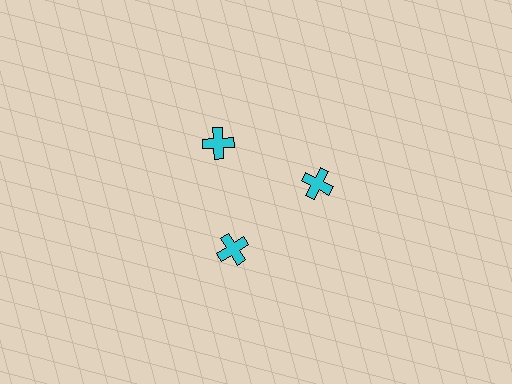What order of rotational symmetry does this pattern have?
This pattern has 3-fold rotational symmetry.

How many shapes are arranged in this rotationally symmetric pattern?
There are 3 shapes, arranged in 3 groups of 1.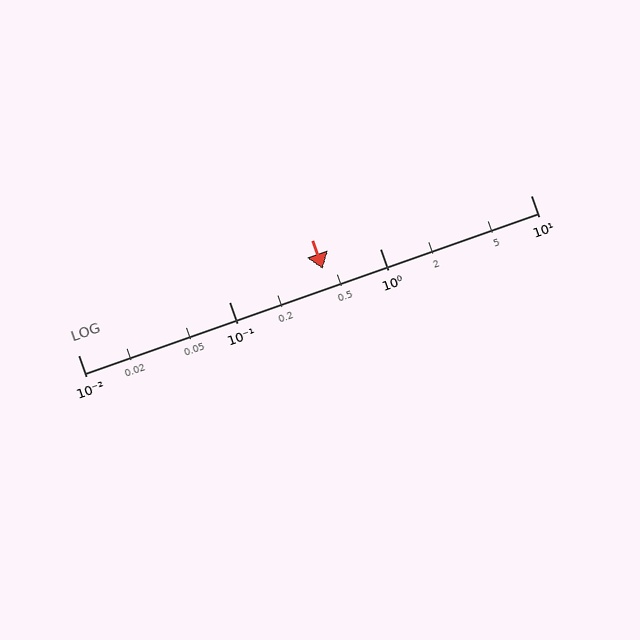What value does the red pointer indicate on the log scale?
The pointer indicates approximately 0.42.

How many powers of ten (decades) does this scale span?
The scale spans 3 decades, from 0.01 to 10.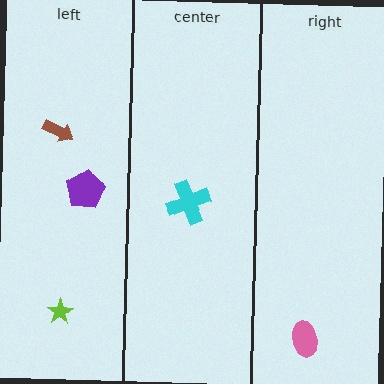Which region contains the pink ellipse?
The right region.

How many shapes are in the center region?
1.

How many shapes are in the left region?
3.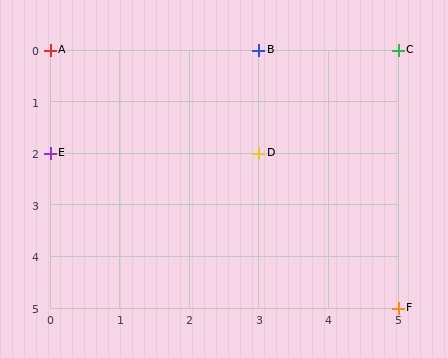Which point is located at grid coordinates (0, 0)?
Point A is at (0, 0).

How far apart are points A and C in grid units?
Points A and C are 5 columns apart.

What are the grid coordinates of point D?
Point D is at grid coordinates (3, 2).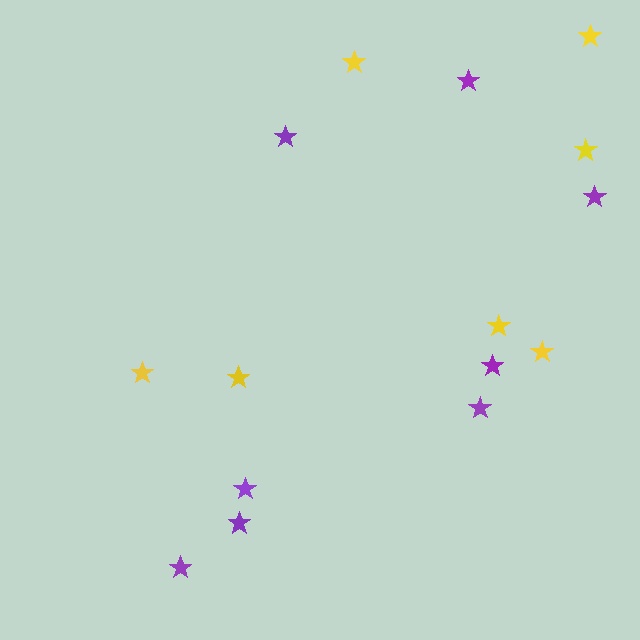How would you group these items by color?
There are 2 groups: one group of yellow stars (7) and one group of purple stars (8).